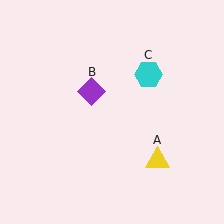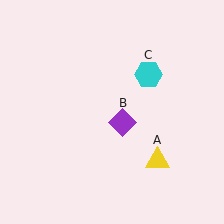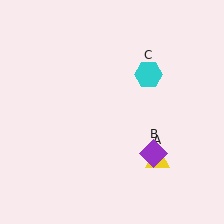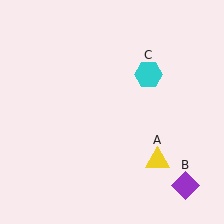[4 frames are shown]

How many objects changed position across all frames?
1 object changed position: purple diamond (object B).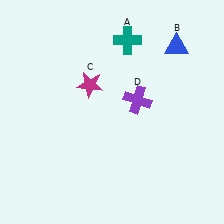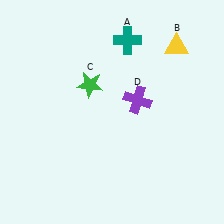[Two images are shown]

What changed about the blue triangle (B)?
In Image 1, B is blue. In Image 2, it changed to yellow.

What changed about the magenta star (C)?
In Image 1, C is magenta. In Image 2, it changed to green.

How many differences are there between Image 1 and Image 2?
There are 2 differences between the two images.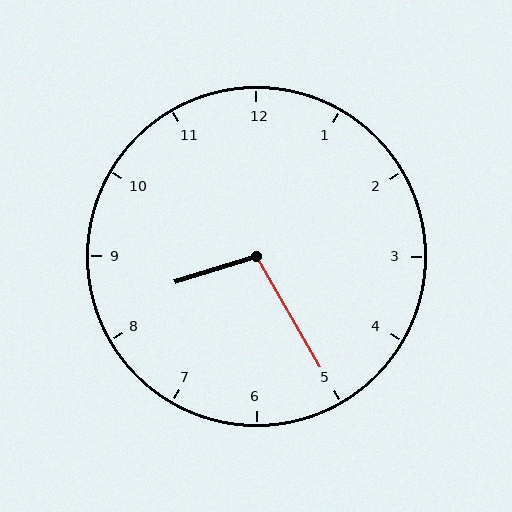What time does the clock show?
8:25.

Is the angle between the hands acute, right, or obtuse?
It is obtuse.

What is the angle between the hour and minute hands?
Approximately 102 degrees.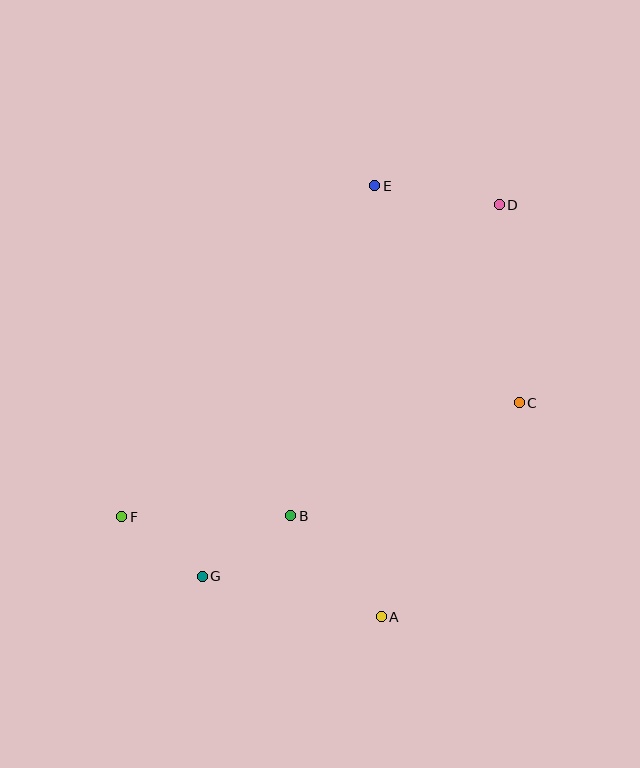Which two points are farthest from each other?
Points D and F are farthest from each other.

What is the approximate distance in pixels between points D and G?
The distance between D and G is approximately 476 pixels.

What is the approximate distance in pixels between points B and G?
The distance between B and G is approximately 107 pixels.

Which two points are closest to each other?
Points F and G are closest to each other.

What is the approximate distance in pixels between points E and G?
The distance between E and G is approximately 427 pixels.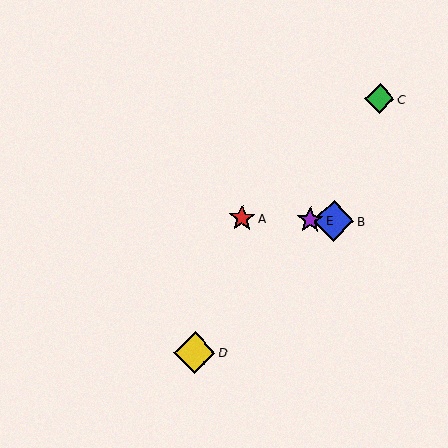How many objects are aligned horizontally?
3 objects (A, B, E) are aligned horizontally.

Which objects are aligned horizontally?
Objects A, B, E are aligned horizontally.